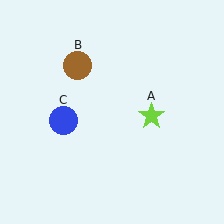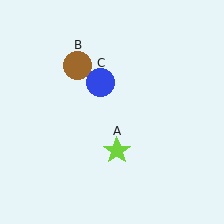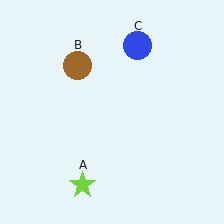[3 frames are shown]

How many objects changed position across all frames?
2 objects changed position: lime star (object A), blue circle (object C).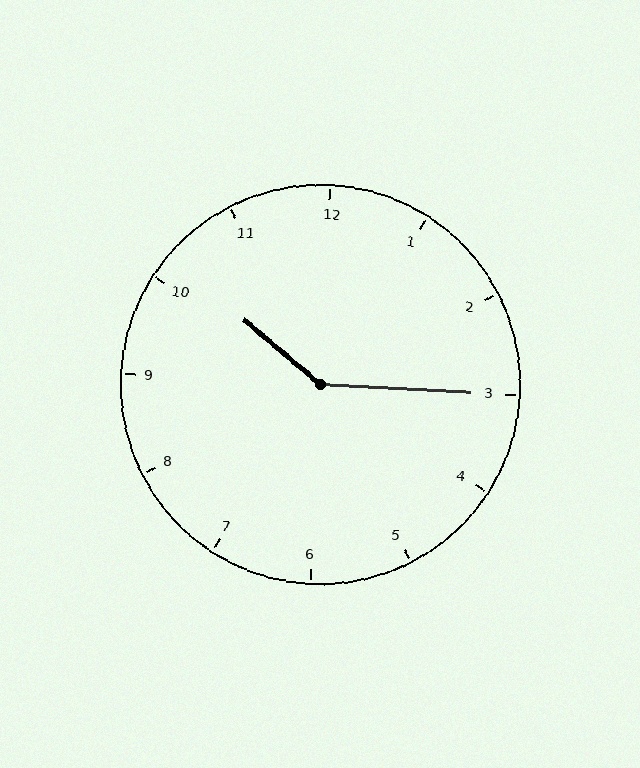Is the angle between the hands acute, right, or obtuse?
It is obtuse.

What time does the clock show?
10:15.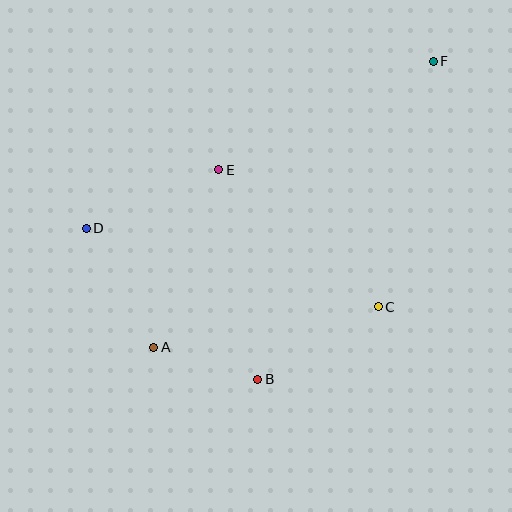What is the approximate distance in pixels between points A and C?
The distance between A and C is approximately 228 pixels.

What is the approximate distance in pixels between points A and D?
The distance between A and D is approximately 137 pixels.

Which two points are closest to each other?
Points A and B are closest to each other.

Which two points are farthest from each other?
Points A and F are farthest from each other.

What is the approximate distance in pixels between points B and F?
The distance between B and F is approximately 363 pixels.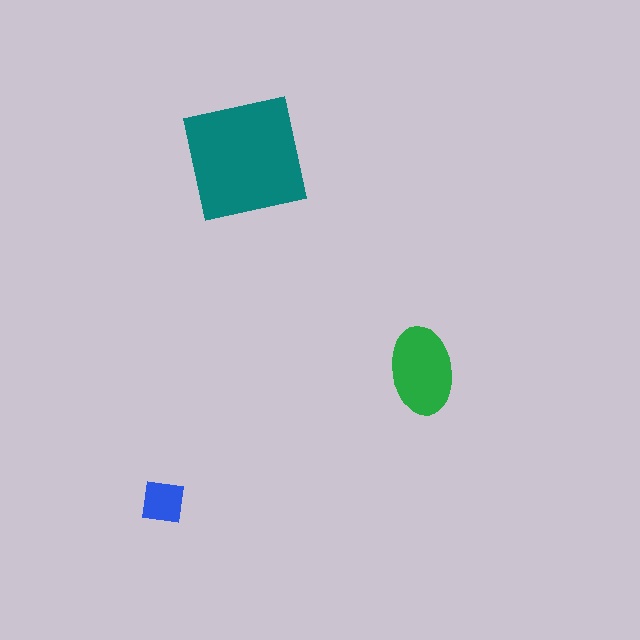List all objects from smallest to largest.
The blue square, the green ellipse, the teal square.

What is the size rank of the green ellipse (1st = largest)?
2nd.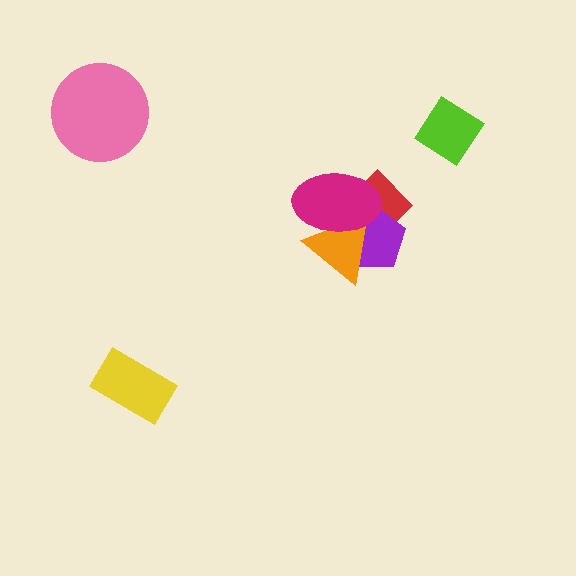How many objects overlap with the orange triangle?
3 objects overlap with the orange triangle.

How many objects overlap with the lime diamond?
0 objects overlap with the lime diamond.